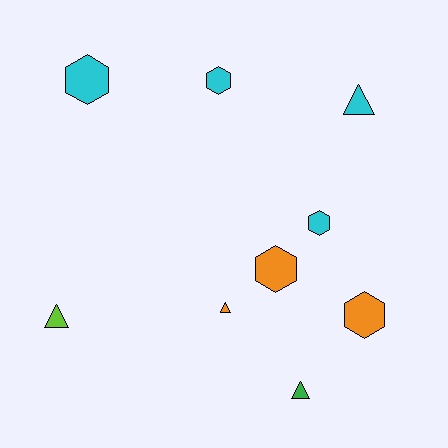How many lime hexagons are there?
There are no lime hexagons.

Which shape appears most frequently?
Hexagon, with 5 objects.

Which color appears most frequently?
Cyan, with 4 objects.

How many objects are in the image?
There are 9 objects.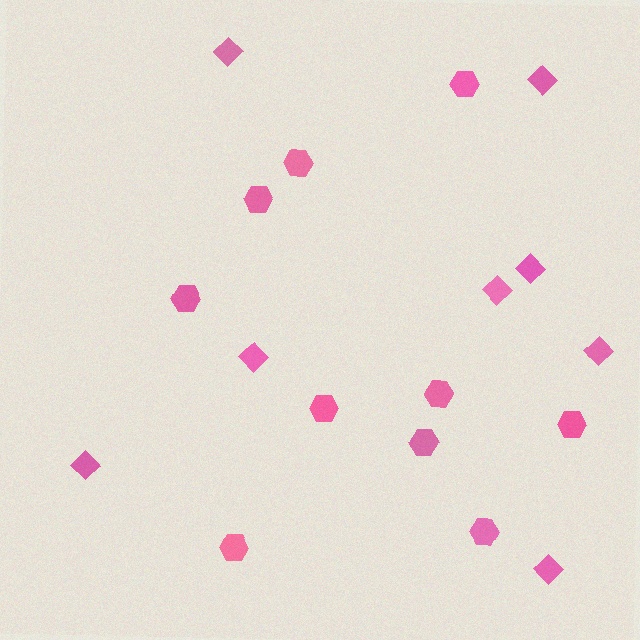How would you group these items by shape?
There are 2 groups: one group of diamonds (8) and one group of hexagons (10).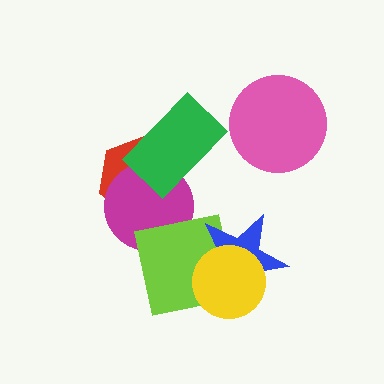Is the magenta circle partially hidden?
Yes, it is partially covered by another shape.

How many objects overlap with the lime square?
3 objects overlap with the lime square.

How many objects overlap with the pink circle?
0 objects overlap with the pink circle.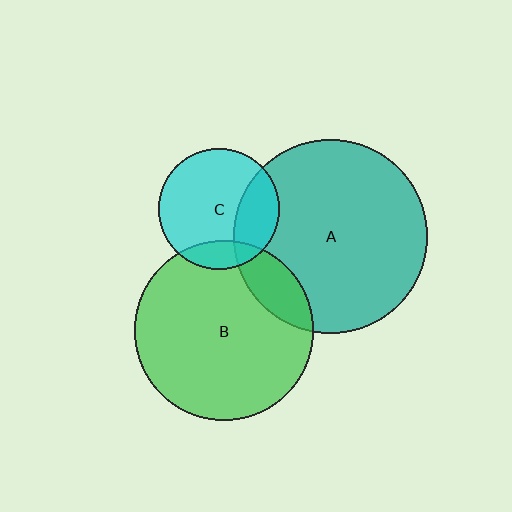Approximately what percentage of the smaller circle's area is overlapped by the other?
Approximately 25%.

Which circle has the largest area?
Circle A (teal).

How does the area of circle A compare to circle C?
Approximately 2.6 times.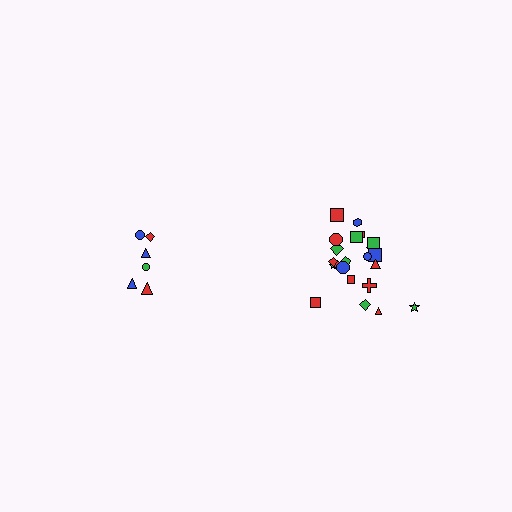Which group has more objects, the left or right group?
The right group.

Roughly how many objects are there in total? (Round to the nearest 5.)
Roughly 30 objects in total.